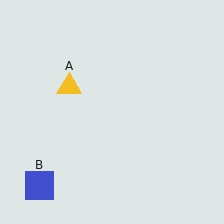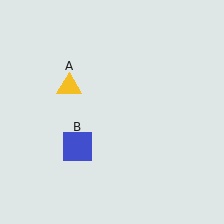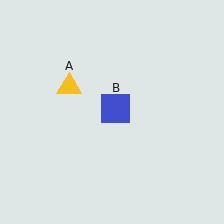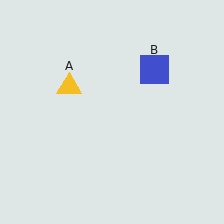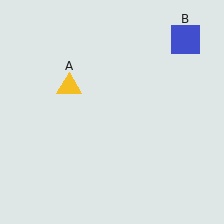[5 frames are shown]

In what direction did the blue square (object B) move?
The blue square (object B) moved up and to the right.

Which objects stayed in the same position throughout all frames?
Yellow triangle (object A) remained stationary.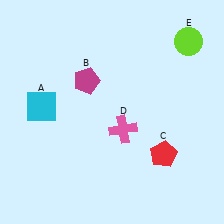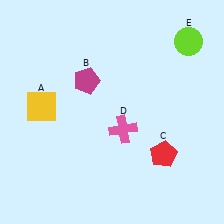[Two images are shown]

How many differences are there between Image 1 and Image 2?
There is 1 difference between the two images.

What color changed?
The square (A) changed from cyan in Image 1 to yellow in Image 2.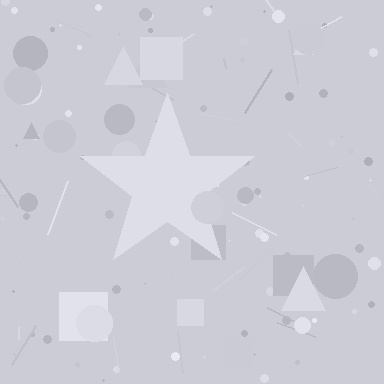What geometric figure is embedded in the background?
A star is embedded in the background.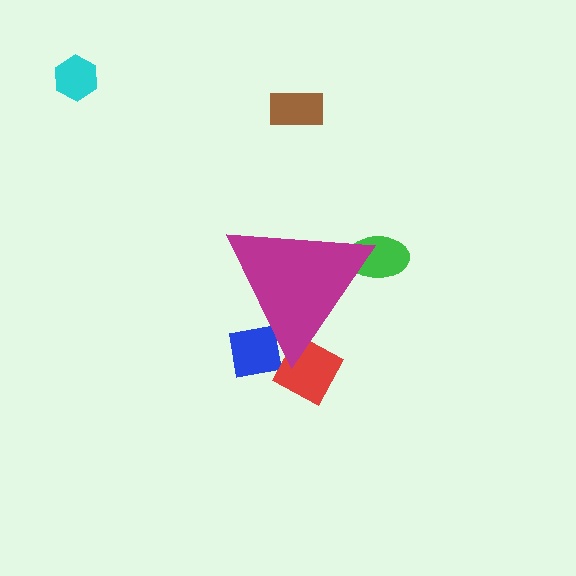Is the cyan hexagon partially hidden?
No, the cyan hexagon is fully visible.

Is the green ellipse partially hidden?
Yes, the green ellipse is partially hidden behind the magenta triangle.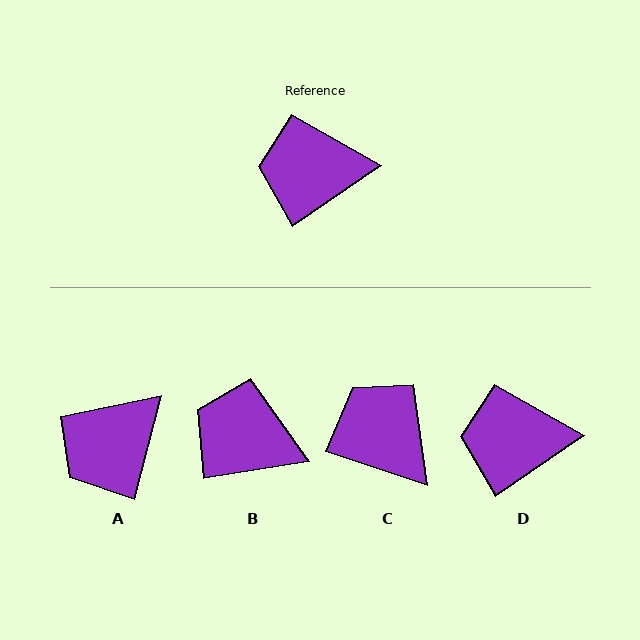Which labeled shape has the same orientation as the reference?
D.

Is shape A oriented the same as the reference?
No, it is off by about 41 degrees.